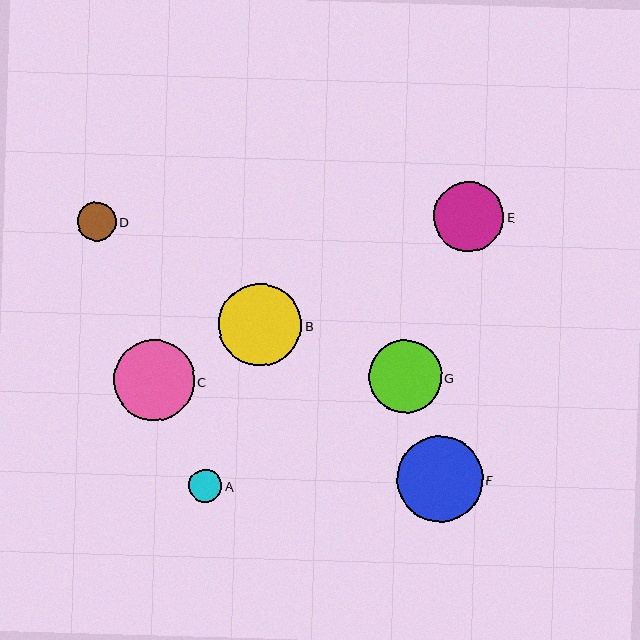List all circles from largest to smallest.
From largest to smallest: F, B, C, G, E, D, A.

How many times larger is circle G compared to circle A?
Circle G is approximately 2.2 times the size of circle A.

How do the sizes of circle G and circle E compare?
Circle G and circle E are approximately the same size.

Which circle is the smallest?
Circle A is the smallest with a size of approximately 33 pixels.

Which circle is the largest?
Circle F is the largest with a size of approximately 86 pixels.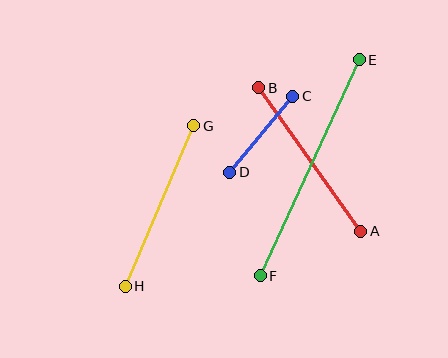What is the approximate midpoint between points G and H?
The midpoint is at approximately (159, 206) pixels.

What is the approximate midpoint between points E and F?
The midpoint is at approximately (310, 168) pixels.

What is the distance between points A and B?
The distance is approximately 176 pixels.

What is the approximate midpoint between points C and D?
The midpoint is at approximately (261, 134) pixels.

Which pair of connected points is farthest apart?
Points E and F are farthest apart.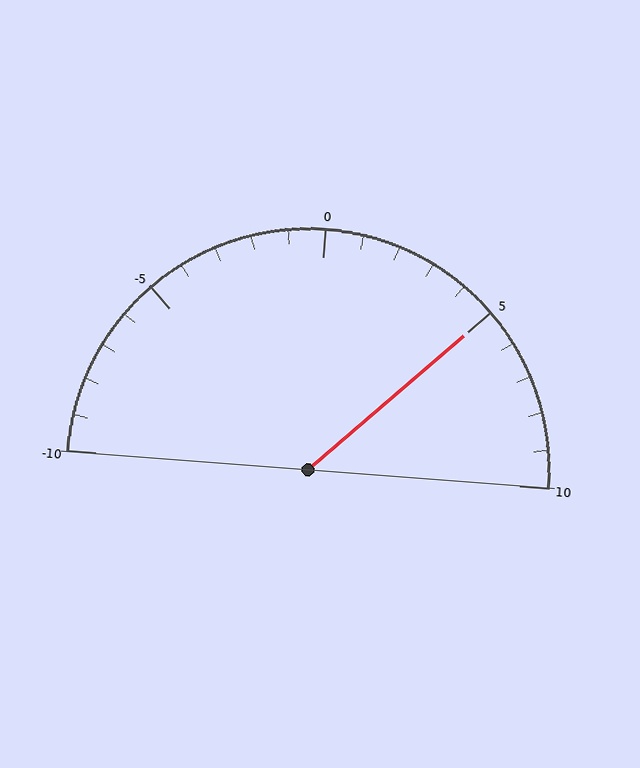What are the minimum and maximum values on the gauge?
The gauge ranges from -10 to 10.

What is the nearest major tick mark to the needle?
The nearest major tick mark is 5.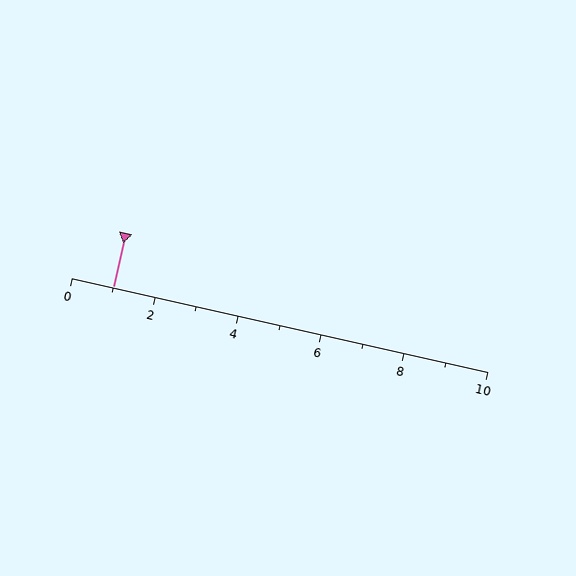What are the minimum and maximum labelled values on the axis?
The axis runs from 0 to 10.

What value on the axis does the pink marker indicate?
The marker indicates approximately 1.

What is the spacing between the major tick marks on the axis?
The major ticks are spaced 2 apart.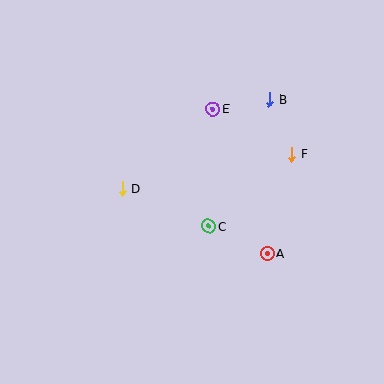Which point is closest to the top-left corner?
Point D is closest to the top-left corner.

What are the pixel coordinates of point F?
Point F is at (292, 154).